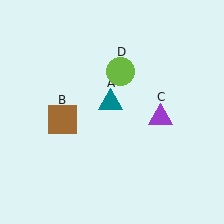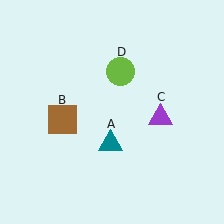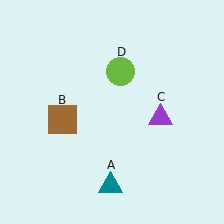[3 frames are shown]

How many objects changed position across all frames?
1 object changed position: teal triangle (object A).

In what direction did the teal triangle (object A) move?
The teal triangle (object A) moved down.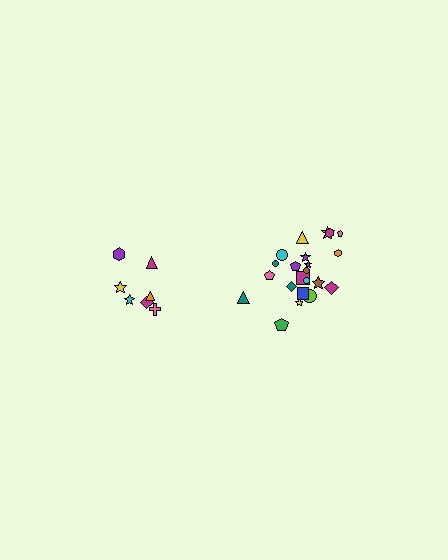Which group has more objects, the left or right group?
The right group.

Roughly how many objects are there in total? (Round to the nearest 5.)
Roughly 30 objects in total.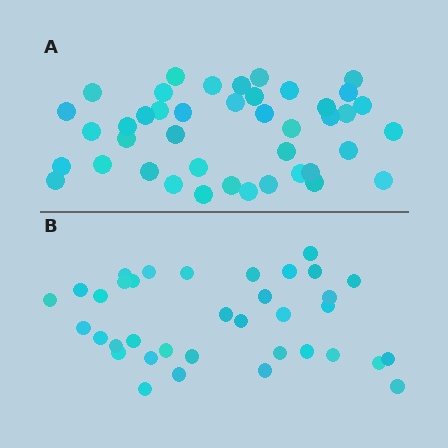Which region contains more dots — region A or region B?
Region A (the top region) has more dots.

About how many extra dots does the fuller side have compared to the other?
Region A has about 6 more dots than region B.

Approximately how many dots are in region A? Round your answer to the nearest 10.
About 40 dots. (The exact count is 42, which rounds to 40.)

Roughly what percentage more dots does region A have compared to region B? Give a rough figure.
About 15% more.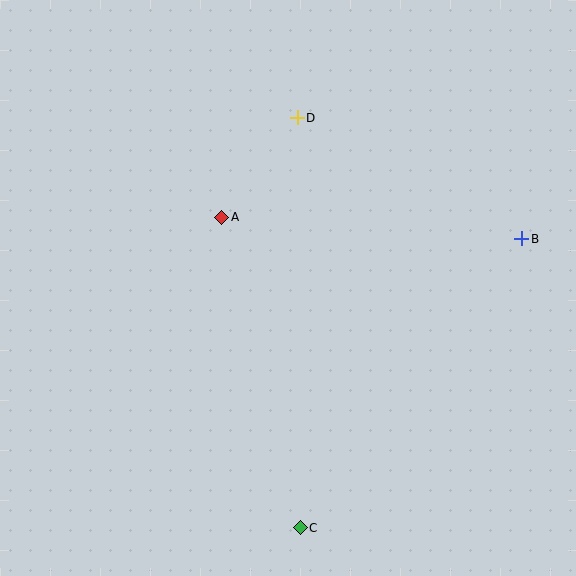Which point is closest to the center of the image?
Point A at (222, 217) is closest to the center.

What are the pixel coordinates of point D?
Point D is at (297, 118).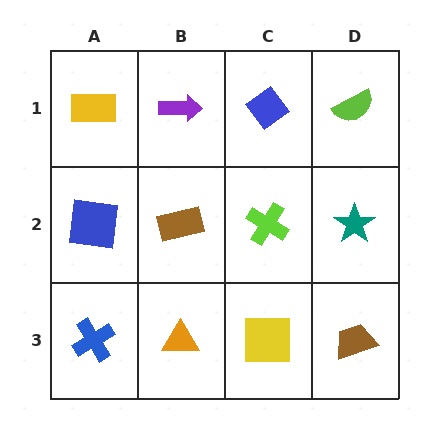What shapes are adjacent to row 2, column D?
A lime semicircle (row 1, column D), a brown trapezoid (row 3, column D), a lime cross (row 2, column C).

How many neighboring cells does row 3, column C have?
3.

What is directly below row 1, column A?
A blue square.